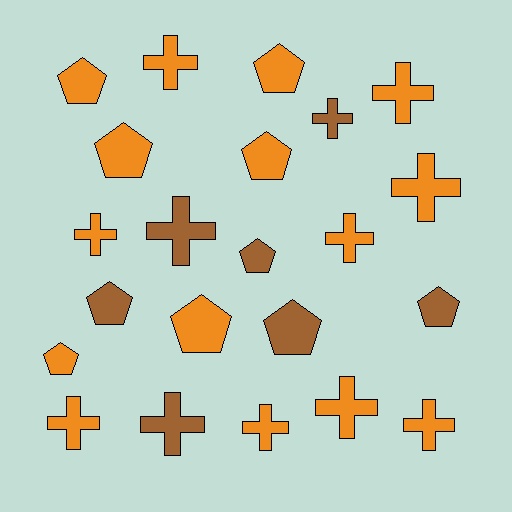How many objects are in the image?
There are 22 objects.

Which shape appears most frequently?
Cross, with 12 objects.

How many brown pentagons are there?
There are 4 brown pentagons.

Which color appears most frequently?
Orange, with 15 objects.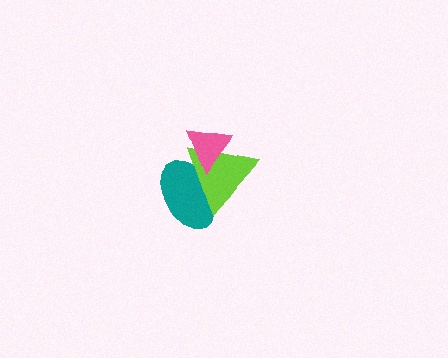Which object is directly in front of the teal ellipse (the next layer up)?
The lime triangle is directly in front of the teal ellipse.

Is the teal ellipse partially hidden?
Yes, it is partially covered by another shape.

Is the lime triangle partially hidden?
Yes, it is partially covered by another shape.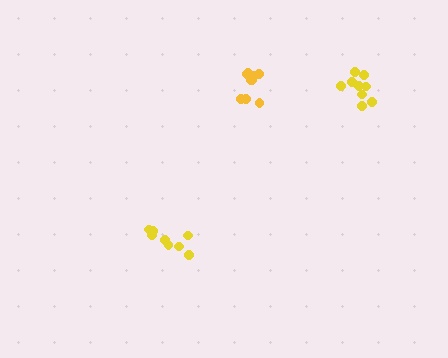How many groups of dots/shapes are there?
There are 3 groups.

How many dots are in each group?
Group 1: 8 dots, Group 2: 9 dots, Group 3: 9 dots (26 total).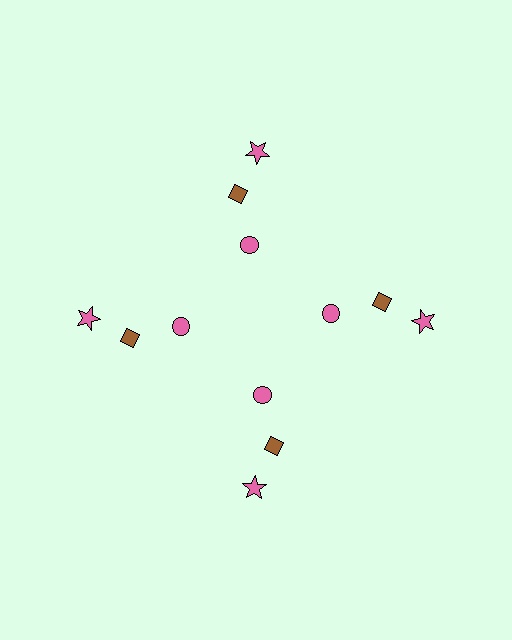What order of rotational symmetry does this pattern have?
This pattern has 4-fold rotational symmetry.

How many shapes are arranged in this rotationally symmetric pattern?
There are 12 shapes, arranged in 4 groups of 3.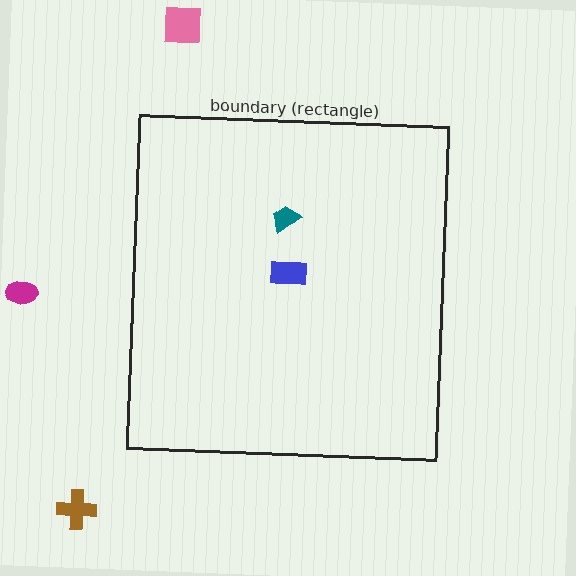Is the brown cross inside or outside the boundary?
Outside.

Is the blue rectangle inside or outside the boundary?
Inside.